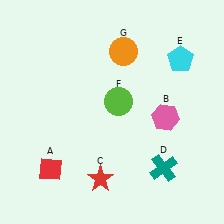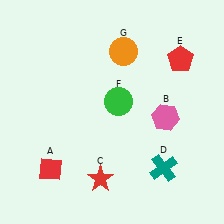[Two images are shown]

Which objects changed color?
E changed from cyan to red. F changed from lime to green.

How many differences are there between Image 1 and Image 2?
There are 2 differences between the two images.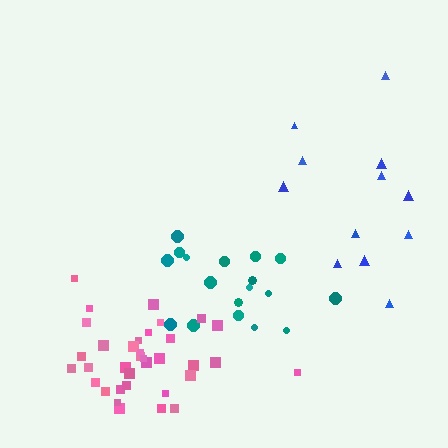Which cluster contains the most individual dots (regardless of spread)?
Pink (35).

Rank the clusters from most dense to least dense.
pink, teal, blue.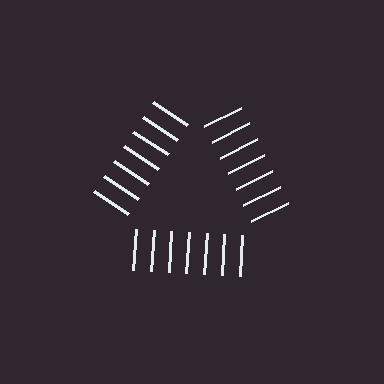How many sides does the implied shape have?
3 sides — the line-ends trace a triangle.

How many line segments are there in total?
21 — 7 along each of the 3 edges.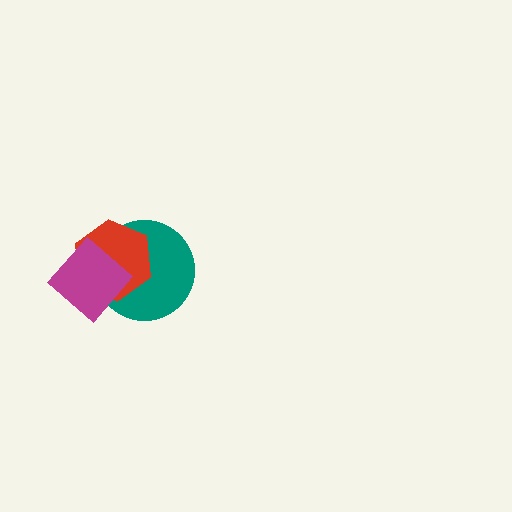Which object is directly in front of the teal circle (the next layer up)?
The red hexagon is directly in front of the teal circle.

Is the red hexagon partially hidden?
Yes, it is partially covered by another shape.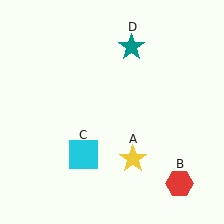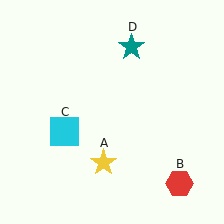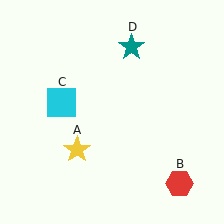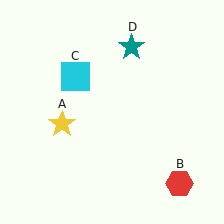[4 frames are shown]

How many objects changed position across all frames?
2 objects changed position: yellow star (object A), cyan square (object C).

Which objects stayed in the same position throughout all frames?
Red hexagon (object B) and teal star (object D) remained stationary.